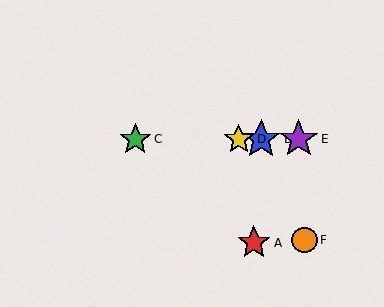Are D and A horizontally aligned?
No, D is at y≈139 and A is at y≈243.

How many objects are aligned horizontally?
4 objects (B, C, D, E) are aligned horizontally.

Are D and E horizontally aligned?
Yes, both are at y≈139.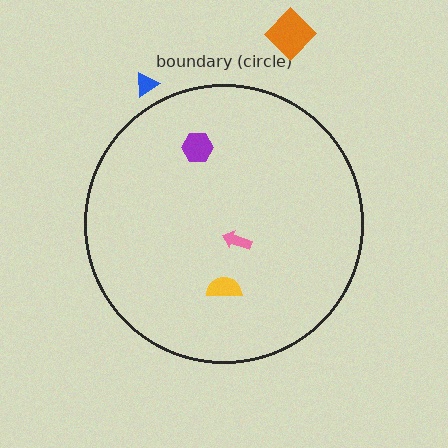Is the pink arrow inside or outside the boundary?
Inside.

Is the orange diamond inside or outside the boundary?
Outside.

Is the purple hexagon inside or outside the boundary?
Inside.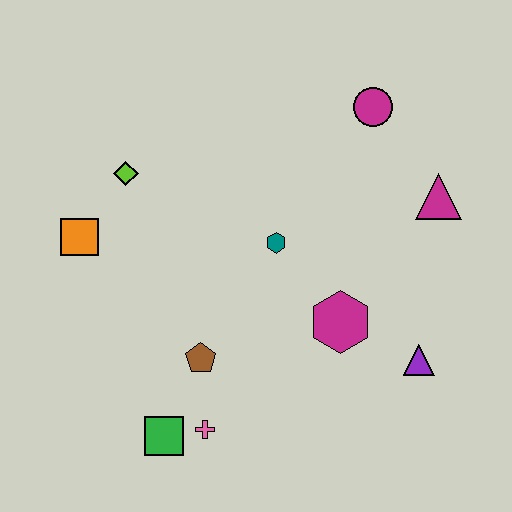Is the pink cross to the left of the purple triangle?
Yes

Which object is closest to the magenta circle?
The magenta triangle is closest to the magenta circle.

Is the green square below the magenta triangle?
Yes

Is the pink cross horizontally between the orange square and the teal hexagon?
Yes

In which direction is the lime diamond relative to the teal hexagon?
The lime diamond is to the left of the teal hexagon.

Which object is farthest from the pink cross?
The magenta circle is farthest from the pink cross.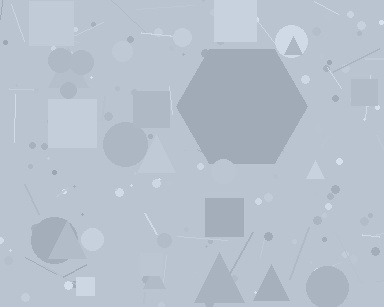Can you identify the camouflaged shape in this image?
The camouflaged shape is a hexagon.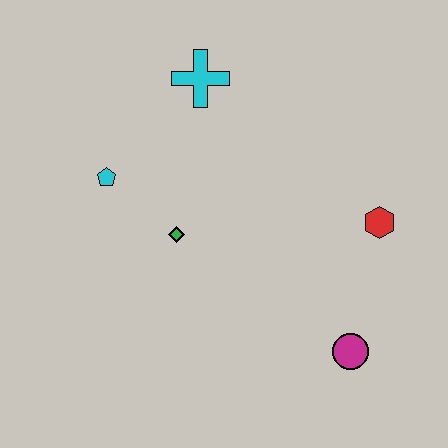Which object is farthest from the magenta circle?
The cyan cross is farthest from the magenta circle.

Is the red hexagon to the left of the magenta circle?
No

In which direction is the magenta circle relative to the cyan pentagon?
The magenta circle is to the right of the cyan pentagon.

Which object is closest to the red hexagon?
The magenta circle is closest to the red hexagon.